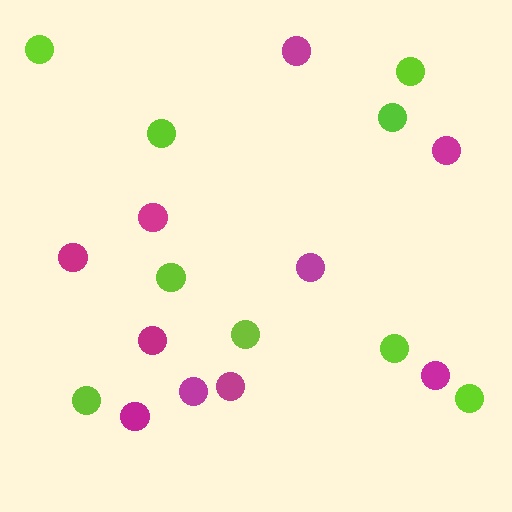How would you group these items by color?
There are 2 groups: one group of lime circles (9) and one group of magenta circles (10).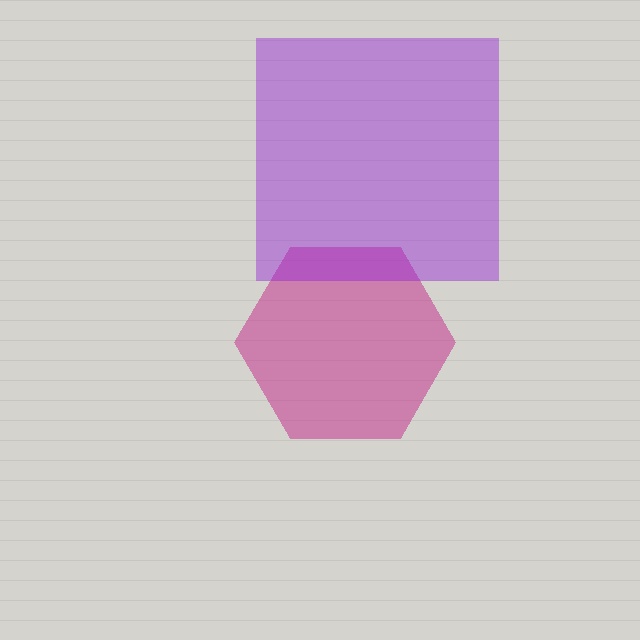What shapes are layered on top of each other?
The layered shapes are: a magenta hexagon, a purple square.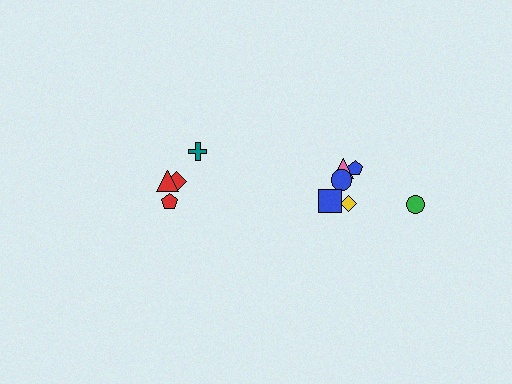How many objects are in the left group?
There are 4 objects.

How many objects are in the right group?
There are 6 objects.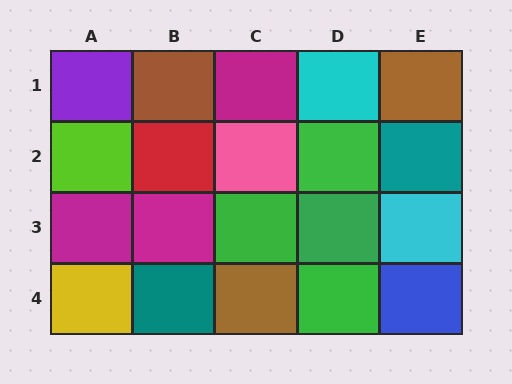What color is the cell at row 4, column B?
Teal.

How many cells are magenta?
3 cells are magenta.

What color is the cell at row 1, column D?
Cyan.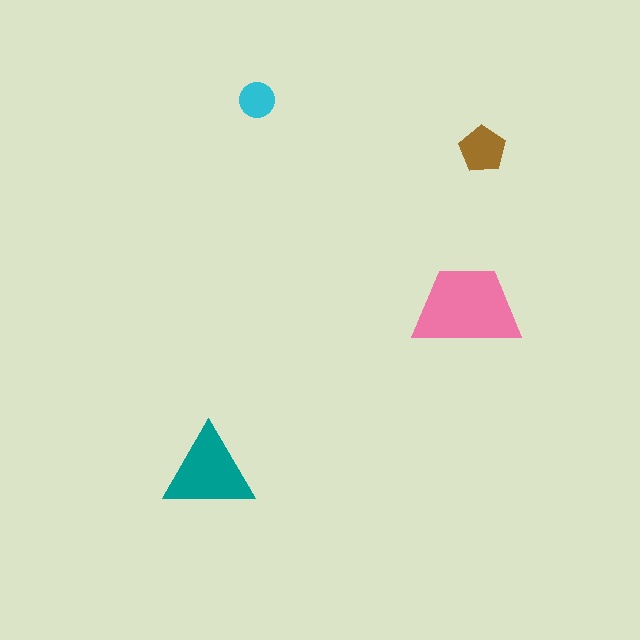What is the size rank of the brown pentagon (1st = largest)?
3rd.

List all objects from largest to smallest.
The pink trapezoid, the teal triangle, the brown pentagon, the cyan circle.